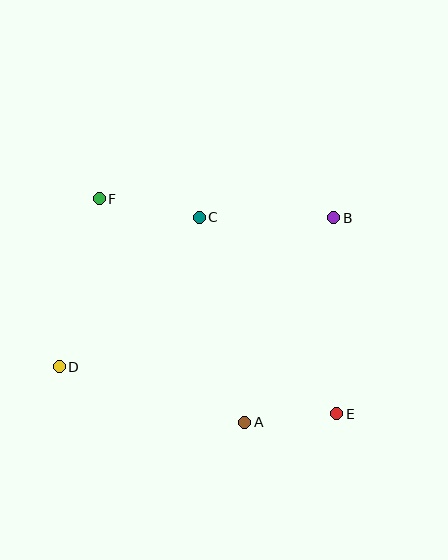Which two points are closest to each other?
Points A and E are closest to each other.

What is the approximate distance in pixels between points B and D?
The distance between B and D is approximately 313 pixels.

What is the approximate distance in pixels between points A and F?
The distance between A and F is approximately 266 pixels.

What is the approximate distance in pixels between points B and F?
The distance between B and F is approximately 235 pixels.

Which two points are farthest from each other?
Points E and F are farthest from each other.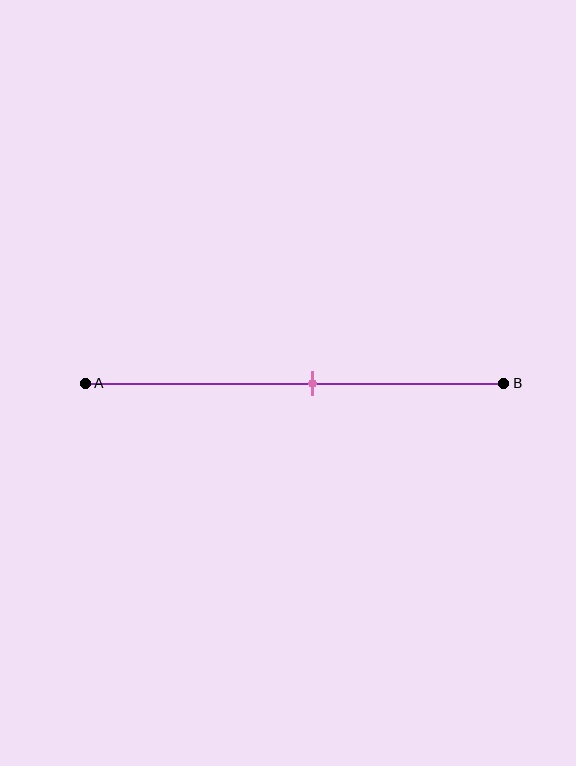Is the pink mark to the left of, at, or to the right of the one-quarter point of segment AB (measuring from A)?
The pink mark is to the right of the one-quarter point of segment AB.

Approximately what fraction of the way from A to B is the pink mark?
The pink mark is approximately 55% of the way from A to B.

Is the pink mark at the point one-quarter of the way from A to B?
No, the mark is at about 55% from A, not at the 25% one-quarter point.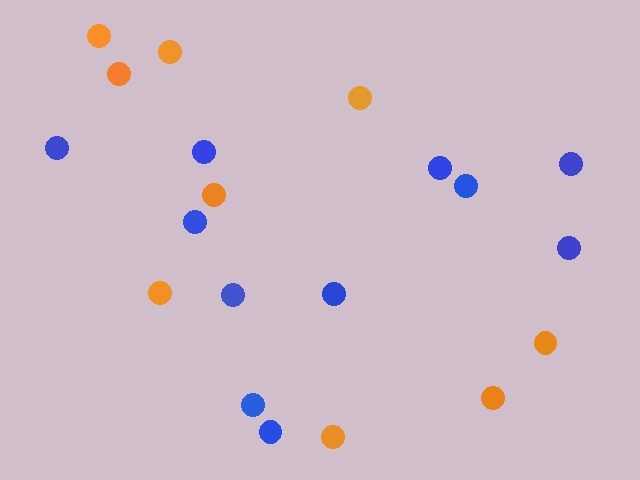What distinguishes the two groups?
There are 2 groups: one group of blue circles (11) and one group of orange circles (9).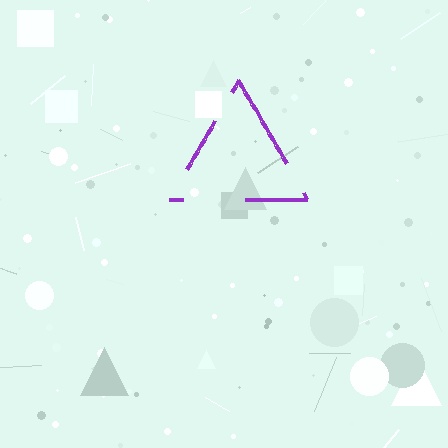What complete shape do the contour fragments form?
The contour fragments form a triangle.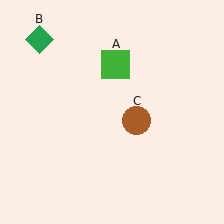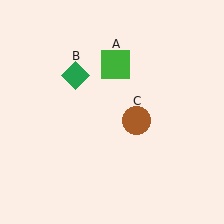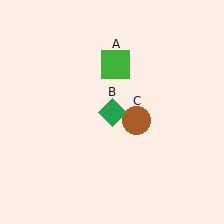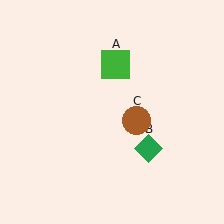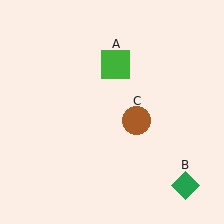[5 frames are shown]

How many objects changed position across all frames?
1 object changed position: green diamond (object B).